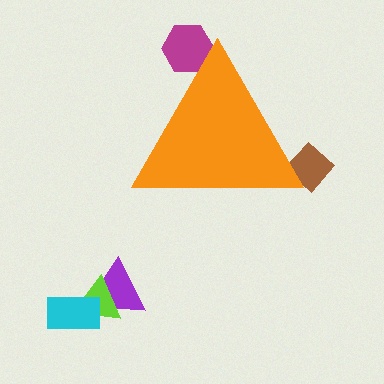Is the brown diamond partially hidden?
Yes, the brown diamond is partially hidden behind the orange triangle.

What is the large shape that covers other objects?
An orange triangle.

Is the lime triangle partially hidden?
No, the lime triangle is fully visible.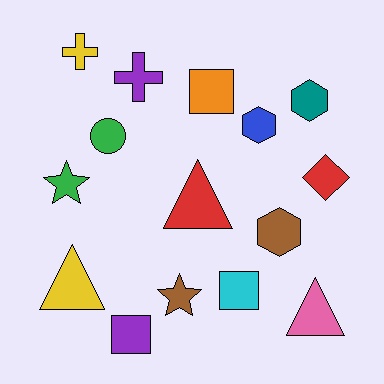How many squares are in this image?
There are 3 squares.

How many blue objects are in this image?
There is 1 blue object.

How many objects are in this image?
There are 15 objects.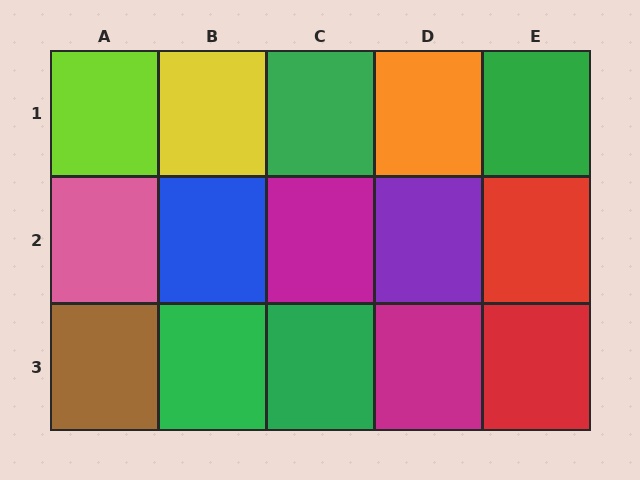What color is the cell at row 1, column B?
Yellow.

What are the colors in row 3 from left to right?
Brown, green, green, magenta, red.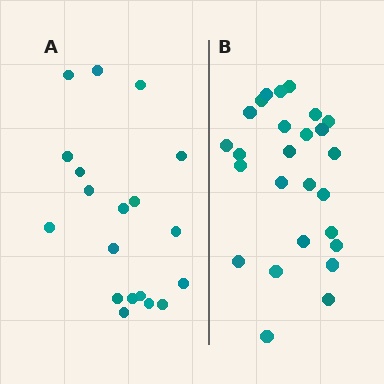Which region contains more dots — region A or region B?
Region B (the right region) has more dots.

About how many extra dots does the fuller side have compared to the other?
Region B has roughly 8 or so more dots than region A.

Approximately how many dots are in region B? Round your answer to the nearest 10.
About 30 dots. (The exact count is 26, which rounds to 30.)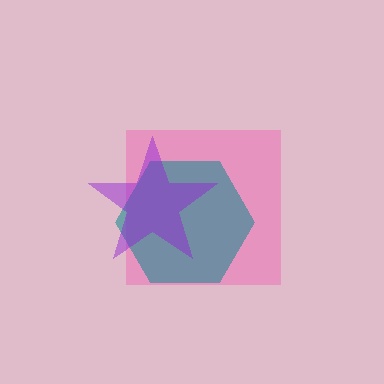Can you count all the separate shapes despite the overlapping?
Yes, there are 3 separate shapes.